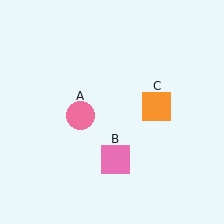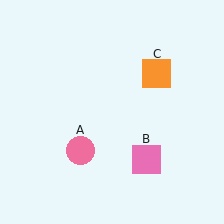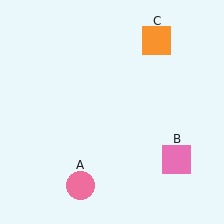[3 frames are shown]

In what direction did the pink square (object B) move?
The pink square (object B) moved right.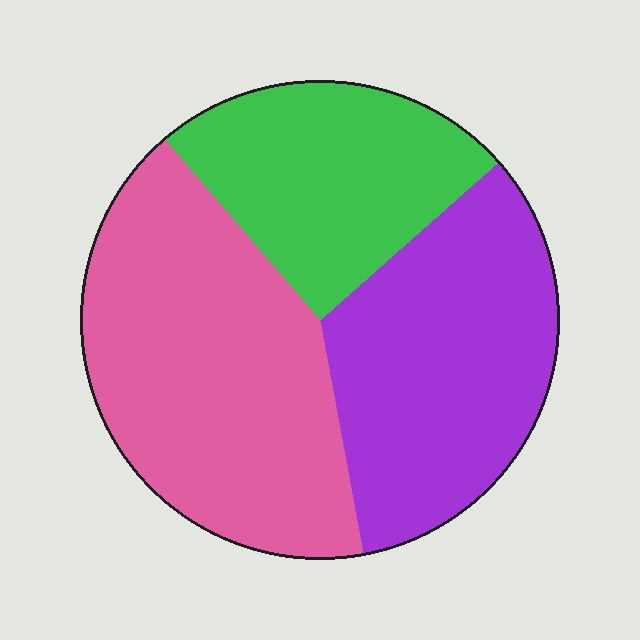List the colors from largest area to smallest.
From largest to smallest: pink, purple, green.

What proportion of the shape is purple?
Purple takes up between a quarter and a half of the shape.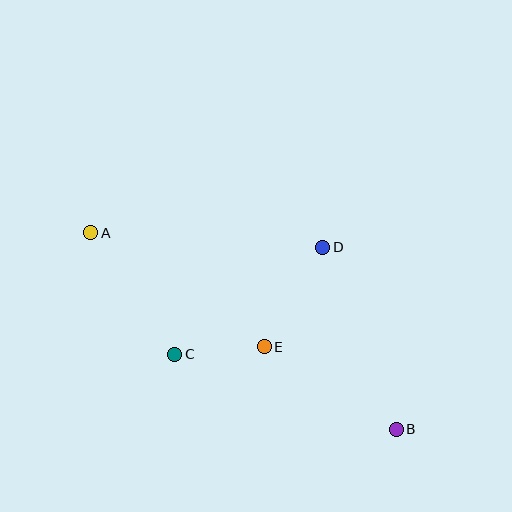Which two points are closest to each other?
Points C and E are closest to each other.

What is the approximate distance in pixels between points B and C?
The distance between B and C is approximately 234 pixels.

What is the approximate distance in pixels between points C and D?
The distance between C and D is approximately 183 pixels.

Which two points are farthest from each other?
Points A and B are farthest from each other.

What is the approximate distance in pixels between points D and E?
The distance between D and E is approximately 115 pixels.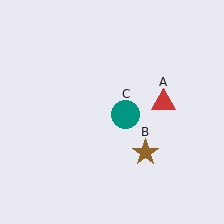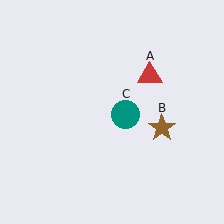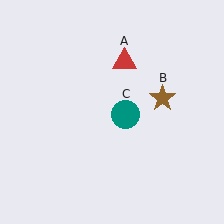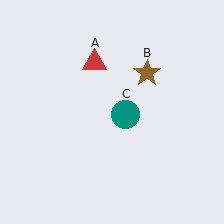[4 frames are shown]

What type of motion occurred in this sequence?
The red triangle (object A), brown star (object B) rotated counterclockwise around the center of the scene.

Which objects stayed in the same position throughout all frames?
Teal circle (object C) remained stationary.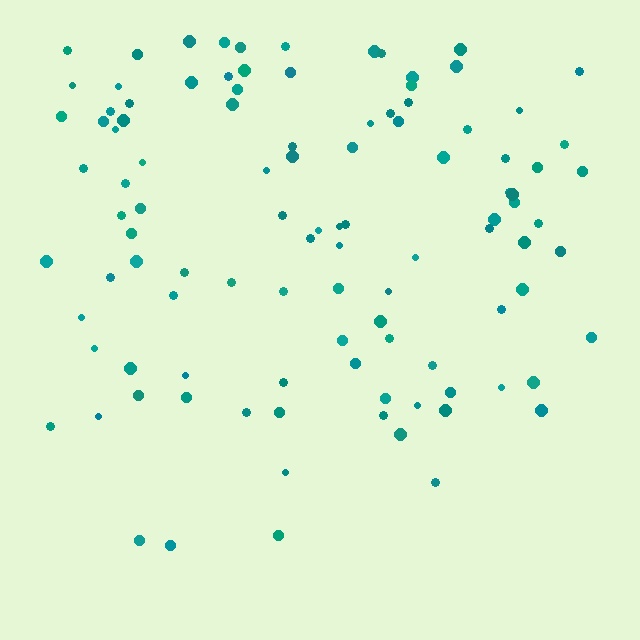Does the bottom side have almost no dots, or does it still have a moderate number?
Still a moderate number, just noticeably fewer than the top.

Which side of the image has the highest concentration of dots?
The top.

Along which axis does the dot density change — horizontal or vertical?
Vertical.